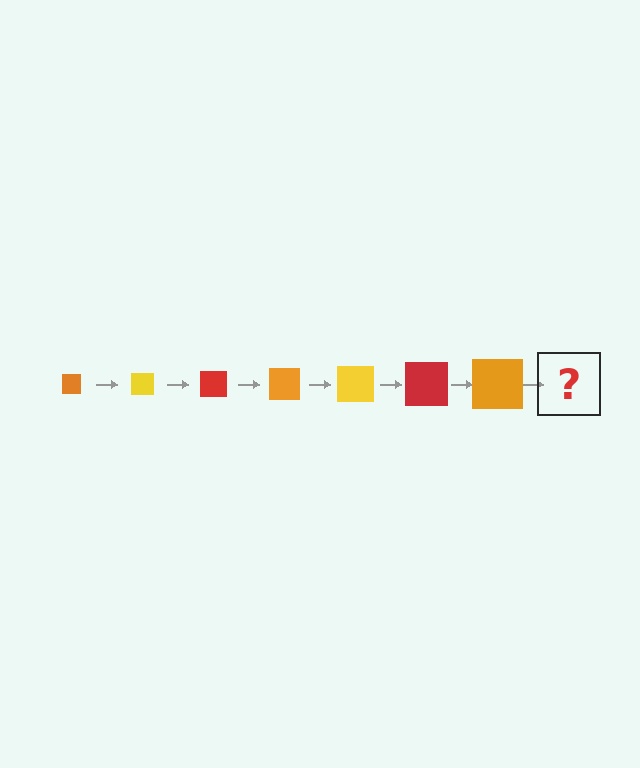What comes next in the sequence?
The next element should be a yellow square, larger than the previous one.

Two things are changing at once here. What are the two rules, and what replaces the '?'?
The two rules are that the square grows larger each step and the color cycles through orange, yellow, and red. The '?' should be a yellow square, larger than the previous one.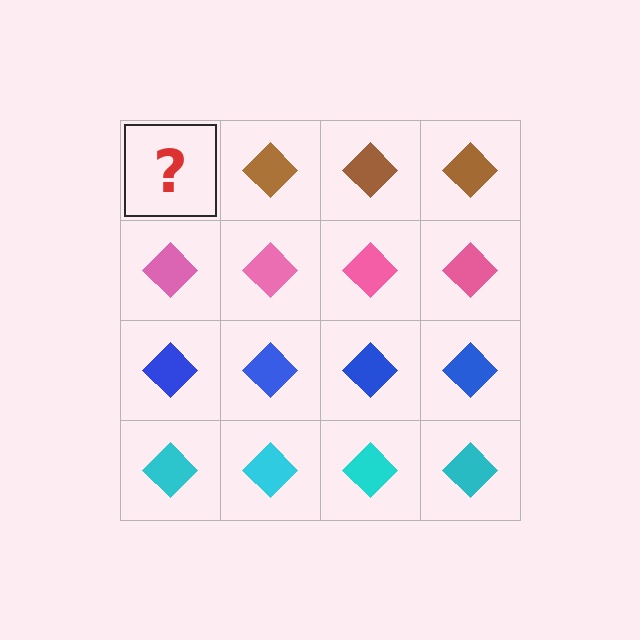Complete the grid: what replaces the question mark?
The question mark should be replaced with a brown diamond.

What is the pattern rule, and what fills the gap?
The rule is that each row has a consistent color. The gap should be filled with a brown diamond.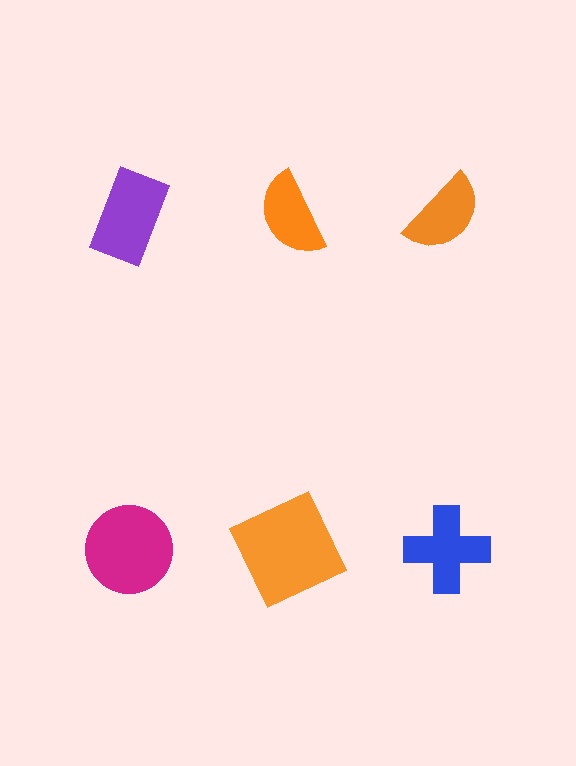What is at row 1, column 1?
A purple rectangle.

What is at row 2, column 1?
A magenta circle.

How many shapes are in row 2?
3 shapes.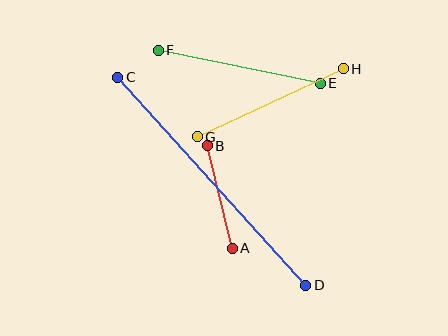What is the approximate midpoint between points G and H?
The midpoint is at approximately (270, 103) pixels.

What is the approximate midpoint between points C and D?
The midpoint is at approximately (212, 181) pixels.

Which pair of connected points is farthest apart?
Points C and D are farthest apart.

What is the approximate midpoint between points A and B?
The midpoint is at approximately (220, 197) pixels.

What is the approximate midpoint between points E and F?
The midpoint is at approximately (239, 67) pixels.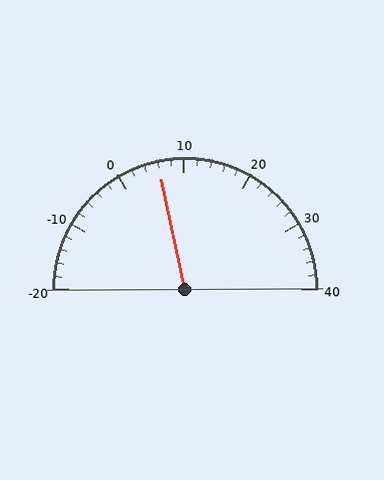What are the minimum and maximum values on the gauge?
The gauge ranges from -20 to 40.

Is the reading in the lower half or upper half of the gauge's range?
The reading is in the lower half of the range (-20 to 40).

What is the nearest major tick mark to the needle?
The nearest major tick mark is 10.